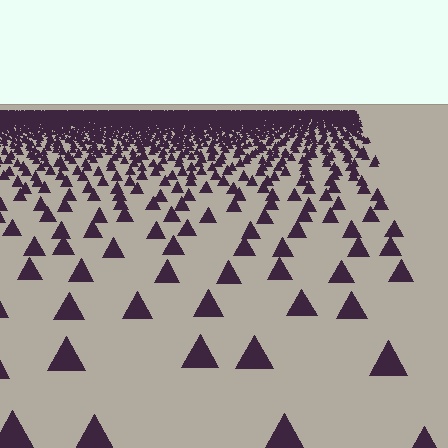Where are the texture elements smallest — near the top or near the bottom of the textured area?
Near the top.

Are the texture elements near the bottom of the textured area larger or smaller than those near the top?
Larger. Near the bottom, elements are closer to the viewer and appear at a bigger on-screen size.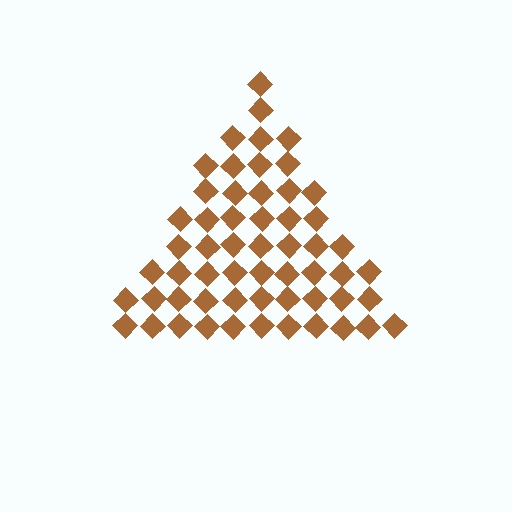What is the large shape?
The large shape is a triangle.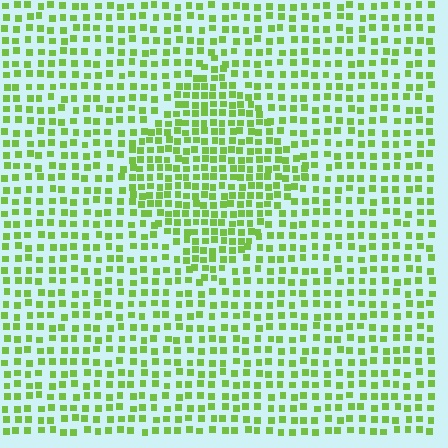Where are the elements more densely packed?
The elements are more densely packed inside the diamond boundary.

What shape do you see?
I see a diamond.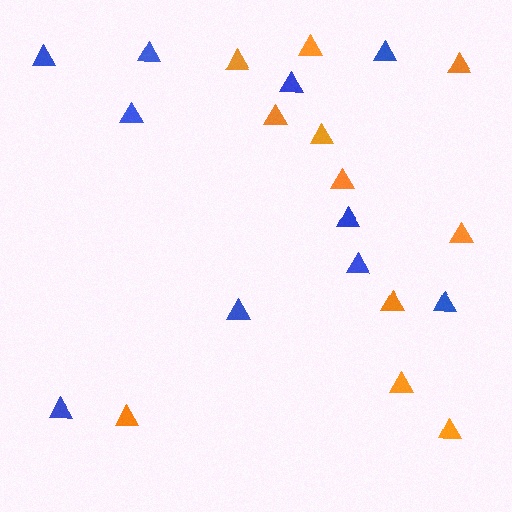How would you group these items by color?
There are 2 groups: one group of orange triangles (11) and one group of blue triangles (10).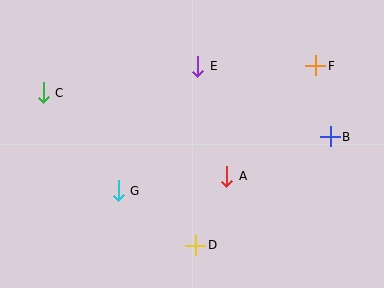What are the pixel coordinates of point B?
Point B is at (330, 137).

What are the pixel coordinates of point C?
Point C is at (43, 93).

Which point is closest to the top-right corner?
Point F is closest to the top-right corner.